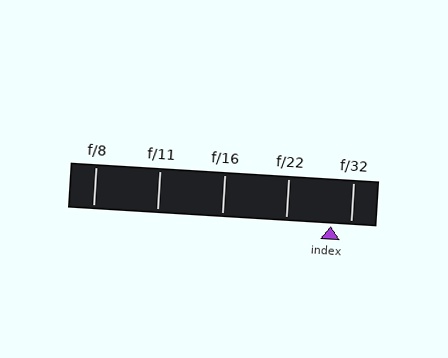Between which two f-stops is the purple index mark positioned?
The index mark is between f/22 and f/32.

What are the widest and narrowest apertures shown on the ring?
The widest aperture shown is f/8 and the narrowest is f/32.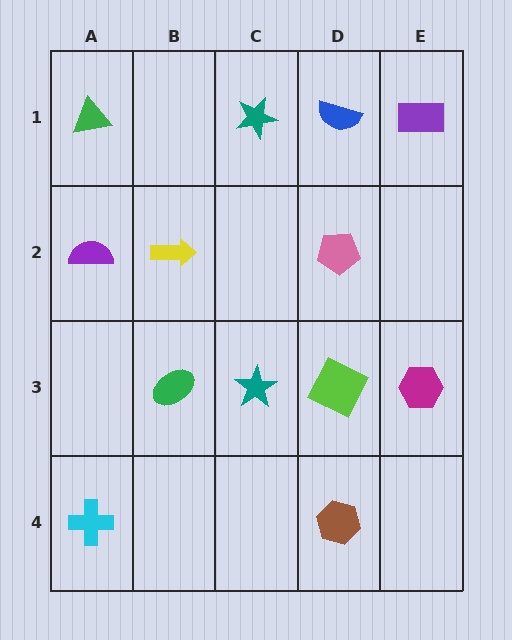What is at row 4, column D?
A brown hexagon.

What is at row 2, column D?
A pink pentagon.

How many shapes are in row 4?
2 shapes.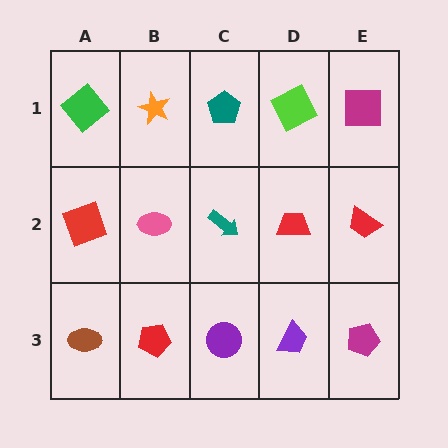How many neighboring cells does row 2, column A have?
3.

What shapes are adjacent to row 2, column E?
A magenta square (row 1, column E), a magenta pentagon (row 3, column E), a red trapezoid (row 2, column D).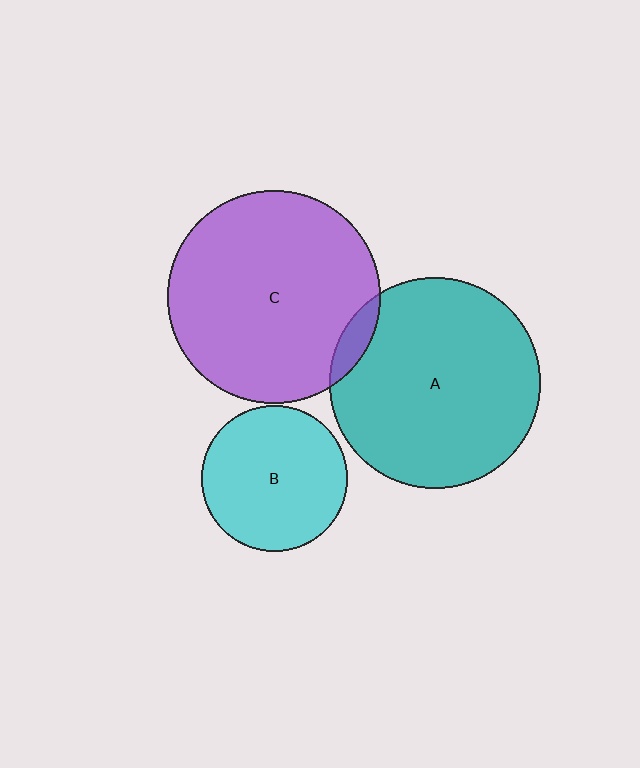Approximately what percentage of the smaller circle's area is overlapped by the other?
Approximately 5%.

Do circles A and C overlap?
Yes.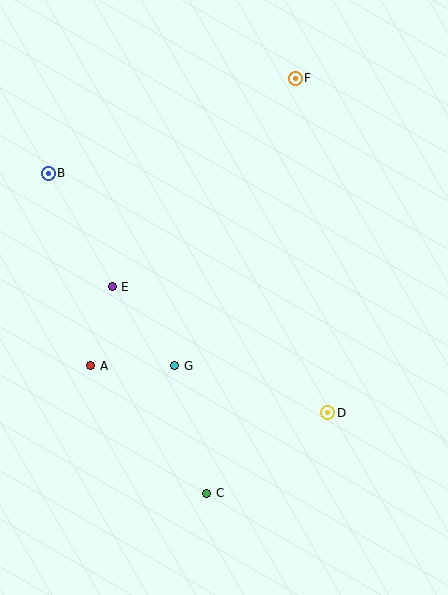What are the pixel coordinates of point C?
Point C is at (207, 493).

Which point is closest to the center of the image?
Point G at (175, 366) is closest to the center.